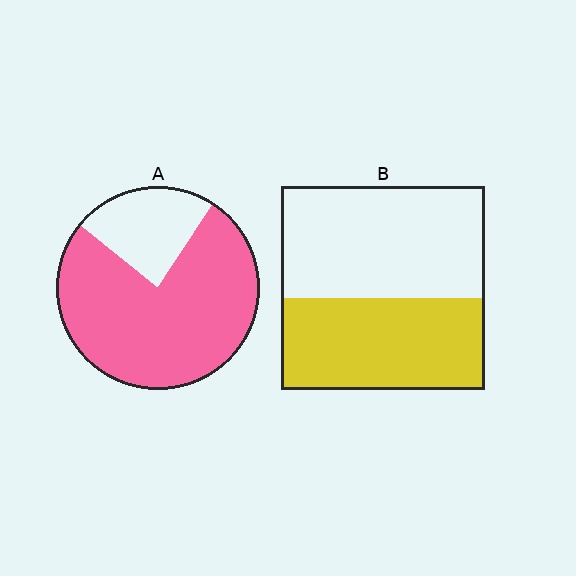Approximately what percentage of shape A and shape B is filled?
A is approximately 75% and B is approximately 45%.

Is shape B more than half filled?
No.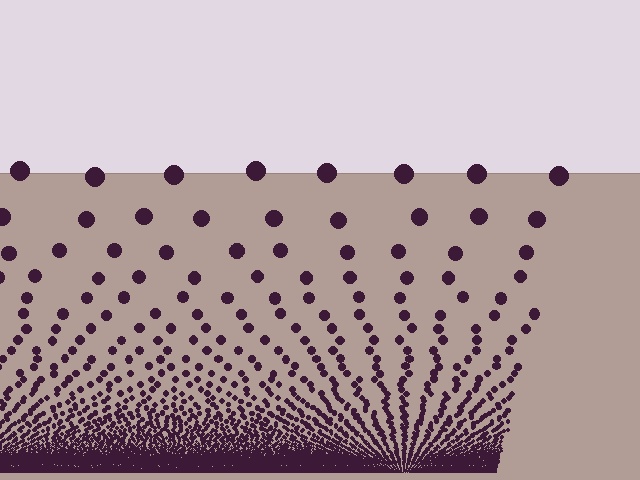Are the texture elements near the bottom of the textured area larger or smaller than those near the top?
Smaller. The gradient is inverted — elements near the bottom are smaller and denser.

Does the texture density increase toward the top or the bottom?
Density increases toward the bottom.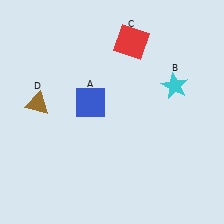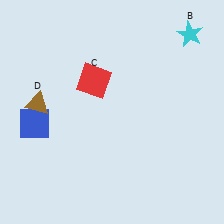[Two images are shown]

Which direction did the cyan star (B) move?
The cyan star (B) moved up.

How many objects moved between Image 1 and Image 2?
3 objects moved between the two images.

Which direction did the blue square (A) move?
The blue square (A) moved left.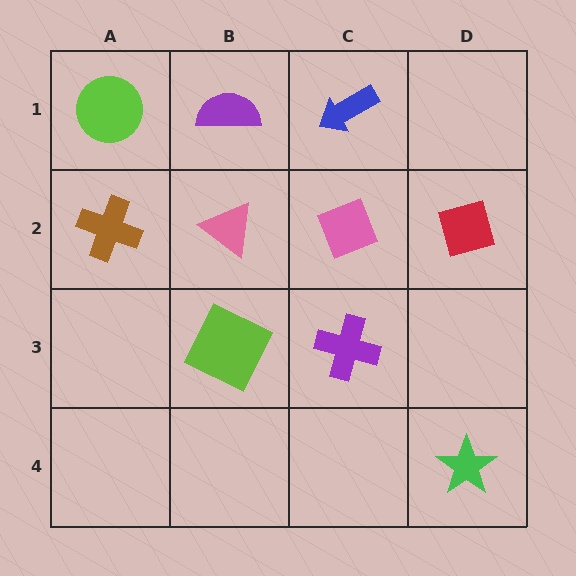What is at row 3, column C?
A purple cross.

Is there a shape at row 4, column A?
No, that cell is empty.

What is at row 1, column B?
A purple semicircle.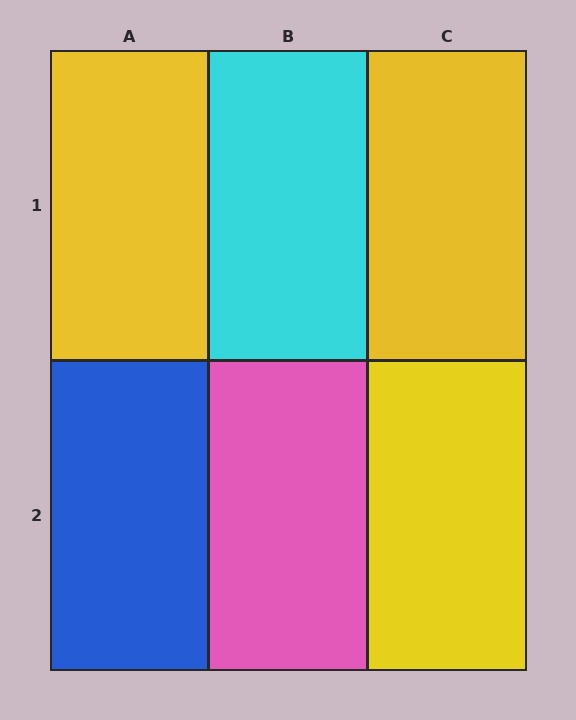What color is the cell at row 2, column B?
Pink.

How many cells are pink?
1 cell is pink.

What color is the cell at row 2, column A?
Blue.